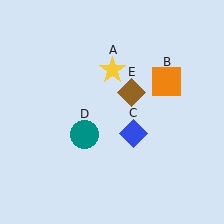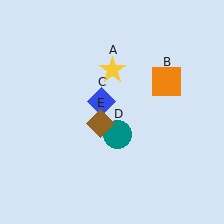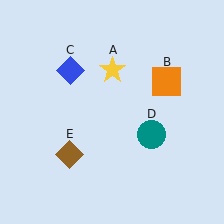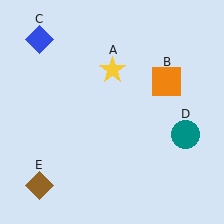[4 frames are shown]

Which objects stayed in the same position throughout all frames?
Yellow star (object A) and orange square (object B) remained stationary.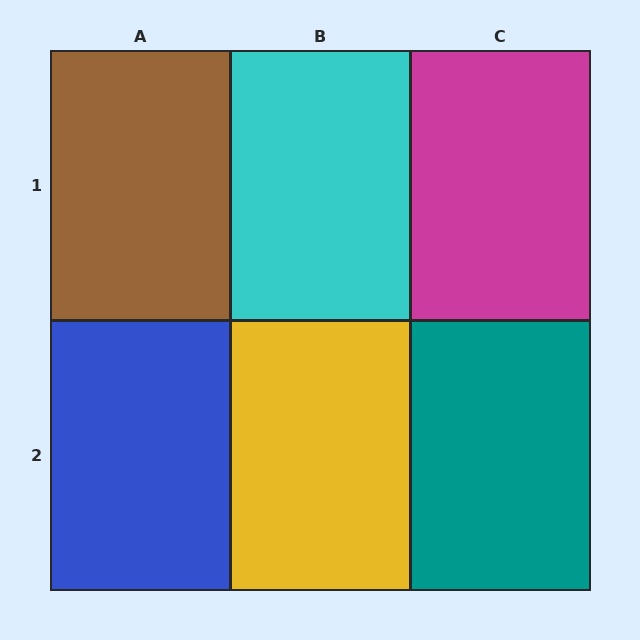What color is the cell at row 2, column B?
Yellow.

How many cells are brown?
1 cell is brown.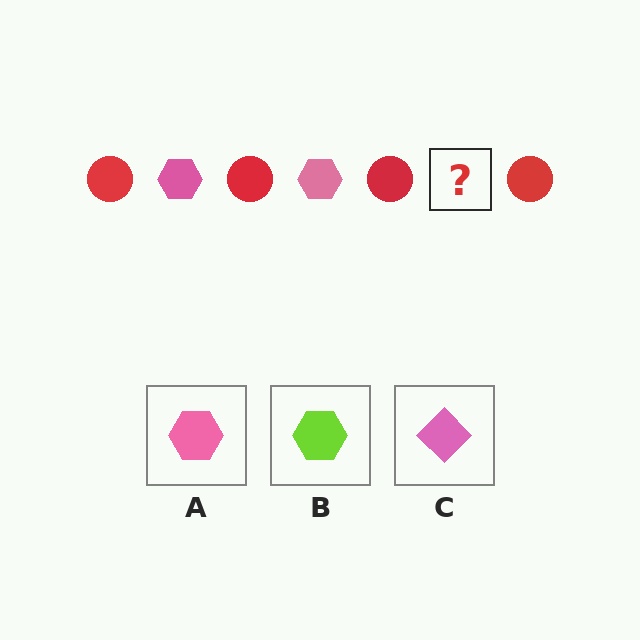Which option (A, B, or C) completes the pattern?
A.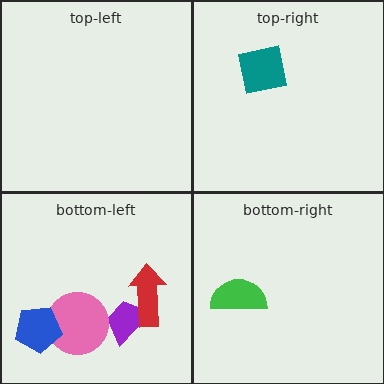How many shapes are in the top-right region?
1.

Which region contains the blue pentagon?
The bottom-left region.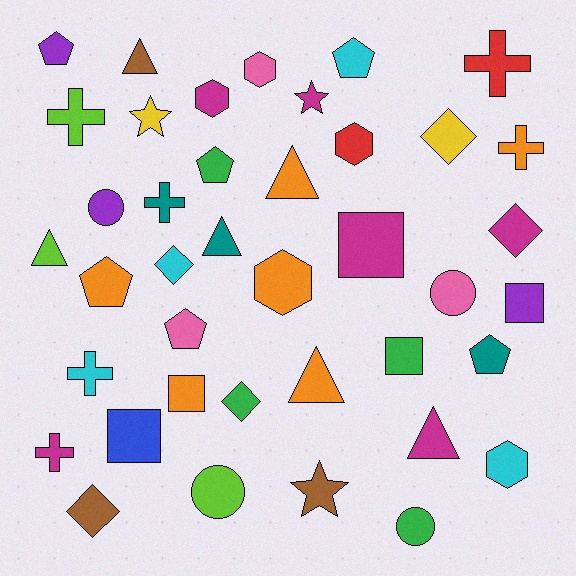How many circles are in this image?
There are 4 circles.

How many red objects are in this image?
There are 2 red objects.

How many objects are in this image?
There are 40 objects.